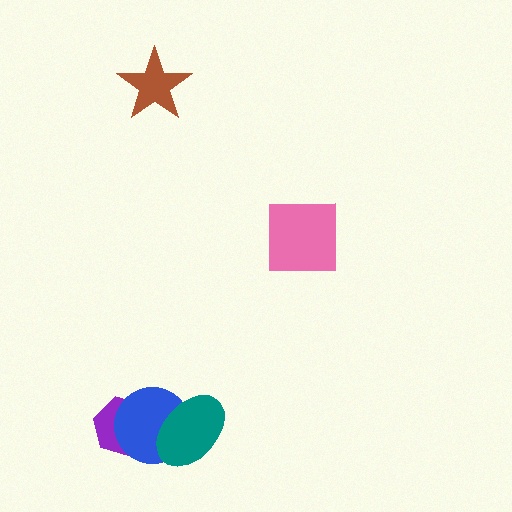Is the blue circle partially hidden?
Yes, it is partially covered by another shape.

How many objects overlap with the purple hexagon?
1 object overlaps with the purple hexagon.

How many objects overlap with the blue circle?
2 objects overlap with the blue circle.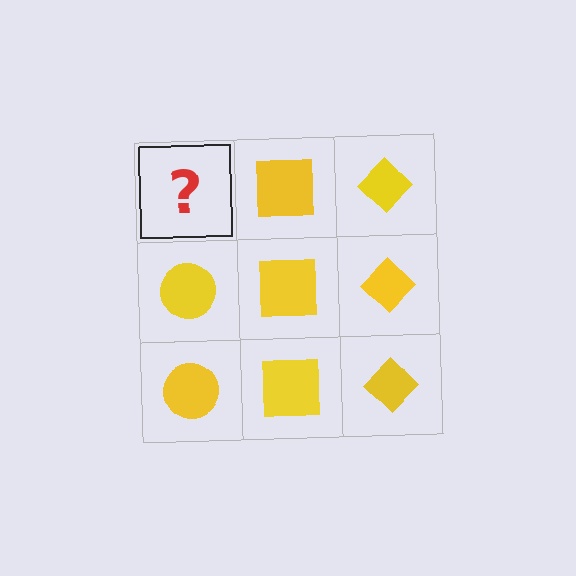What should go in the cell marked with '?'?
The missing cell should contain a yellow circle.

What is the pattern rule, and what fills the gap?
The rule is that each column has a consistent shape. The gap should be filled with a yellow circle.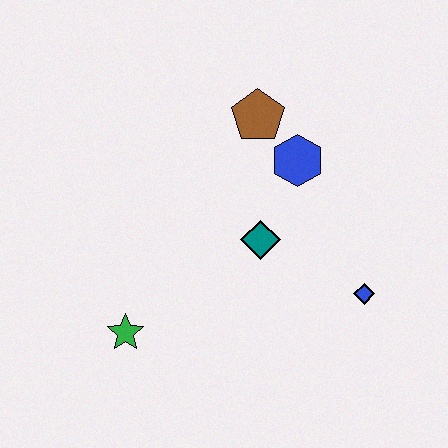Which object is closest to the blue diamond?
The teal diamond is closest to the blue diamond.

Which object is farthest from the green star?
The brown pentagon is farthest from the green star.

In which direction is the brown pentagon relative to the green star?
The brown pentagon is above the green star.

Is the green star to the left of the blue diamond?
Yes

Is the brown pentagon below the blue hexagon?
No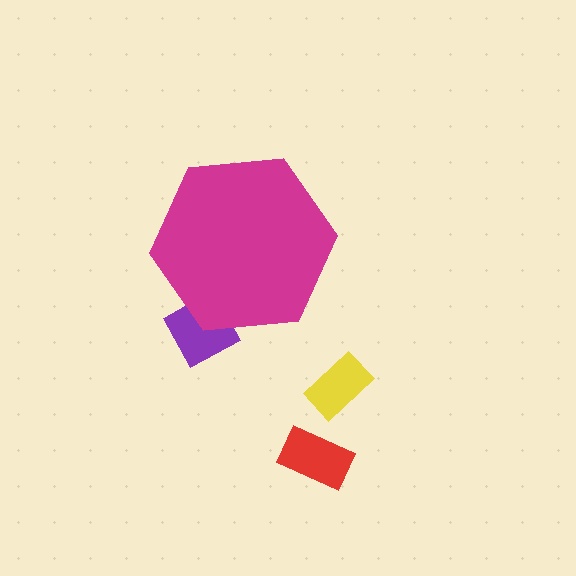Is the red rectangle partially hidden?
No, the red rectangle is fully visible.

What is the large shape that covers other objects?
A magenta hexagon.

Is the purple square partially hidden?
Yes, the purple square is partially hidden behind the magenta hexagon.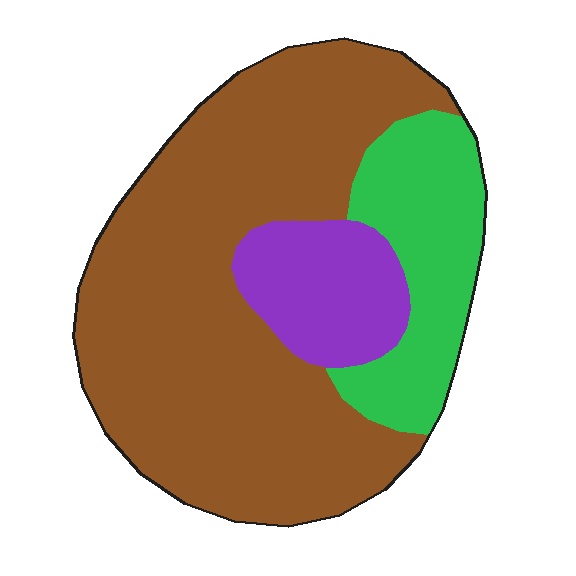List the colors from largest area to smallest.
From largest to smallest: brown, green, purple.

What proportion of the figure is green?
Green covers roughly 20% of the figure.